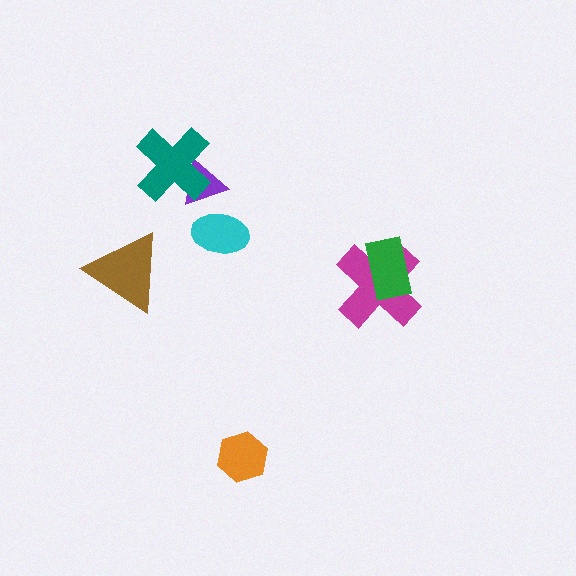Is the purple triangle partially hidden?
Yes, it is partially covered by another shape.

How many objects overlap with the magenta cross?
1 object overlaps with the magenta cross.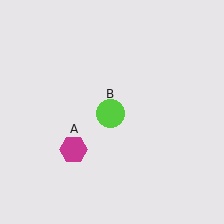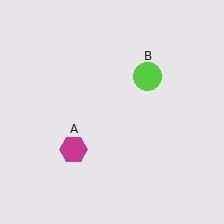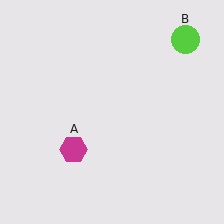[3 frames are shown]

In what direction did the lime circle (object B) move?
The lime circle (object B) moved up and to the right.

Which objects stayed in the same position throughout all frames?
Magenta hexagon (object A) remained stationary.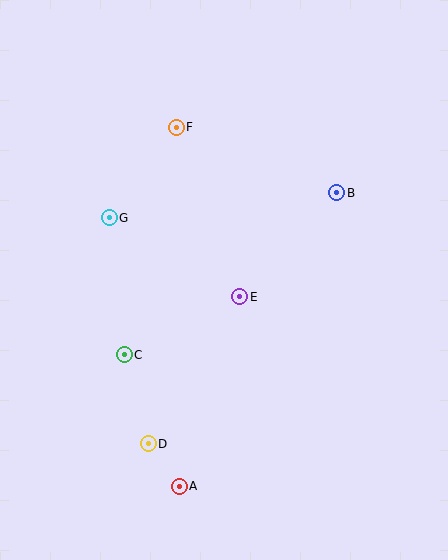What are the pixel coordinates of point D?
Point D is at (148, 444).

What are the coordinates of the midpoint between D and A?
The midpoint between D and A is at (164, 465).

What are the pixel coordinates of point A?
Point A is at (179, 486).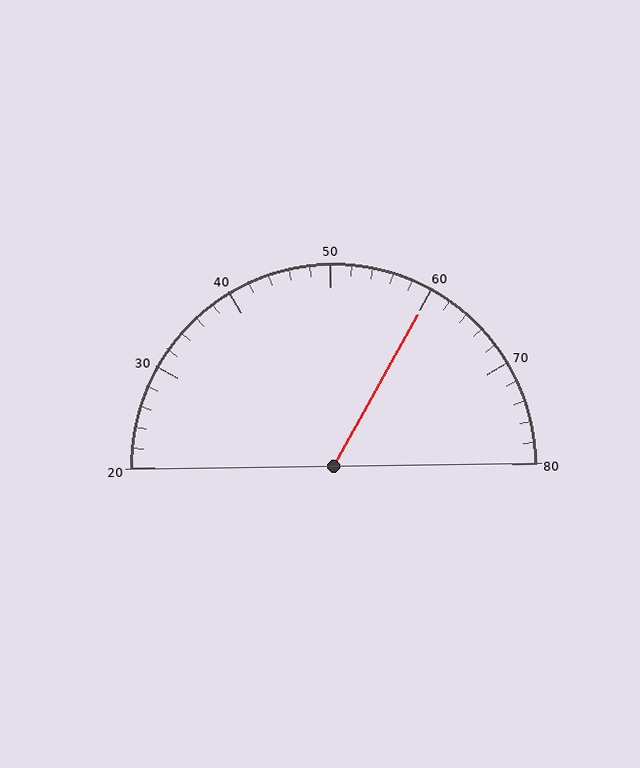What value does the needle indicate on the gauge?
The needle indicates approximately 60.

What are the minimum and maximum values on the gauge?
The gauge ranges from 20 to 80.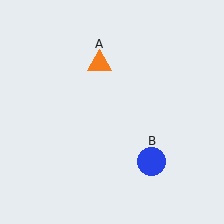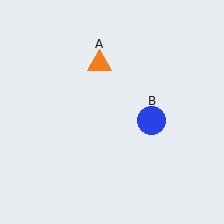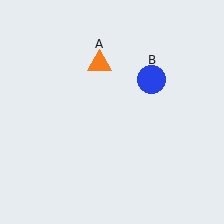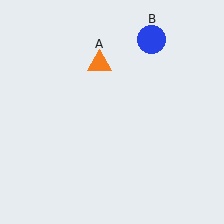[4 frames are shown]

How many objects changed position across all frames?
1 object changed position: blue circle (object B).